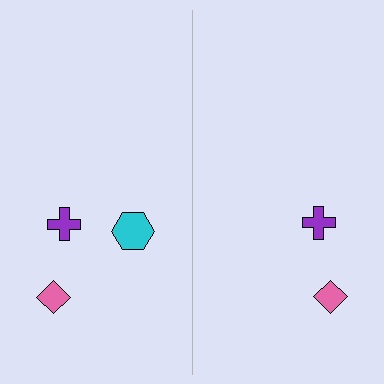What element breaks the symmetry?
A cyan hexagon is missing from the right side.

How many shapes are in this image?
There are 5 shapes in this image.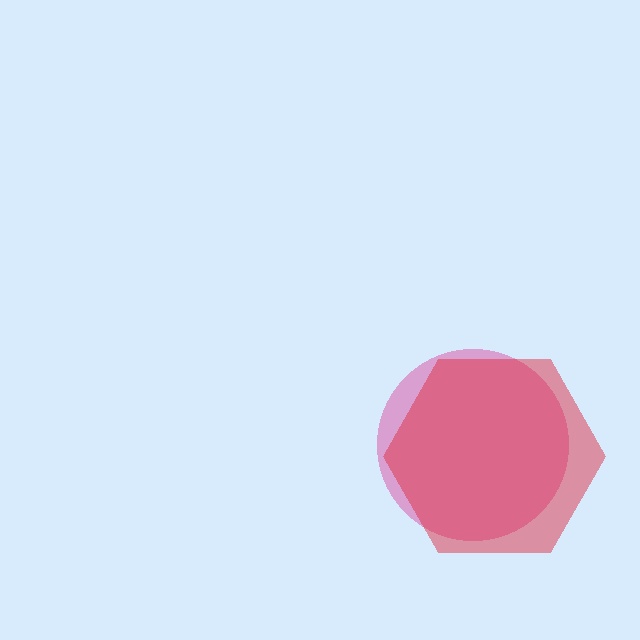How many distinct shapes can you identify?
There are 2 distinct shapes: a pink circle, a red hexagon.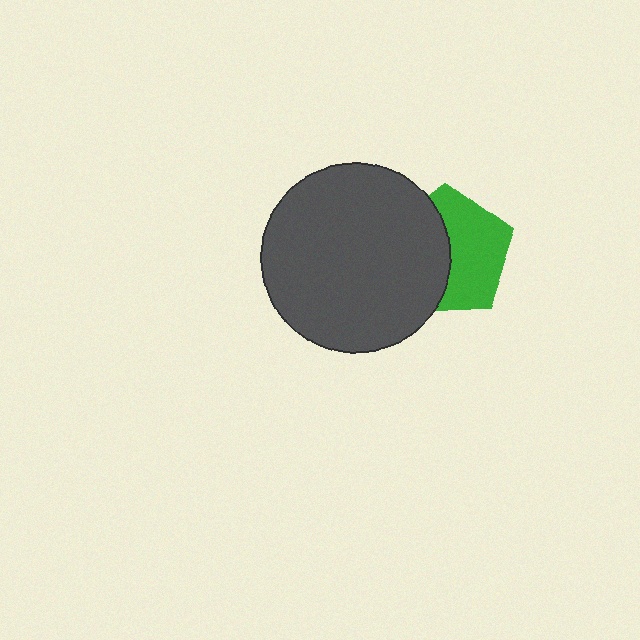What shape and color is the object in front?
The object in front is a dark gray circle.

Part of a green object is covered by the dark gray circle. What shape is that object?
It is a pentagon.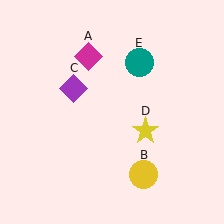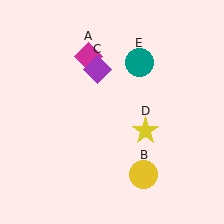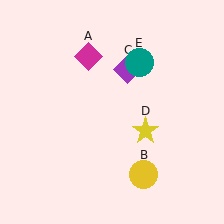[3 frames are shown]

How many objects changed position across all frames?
1 object changed position: purple diamond (object C).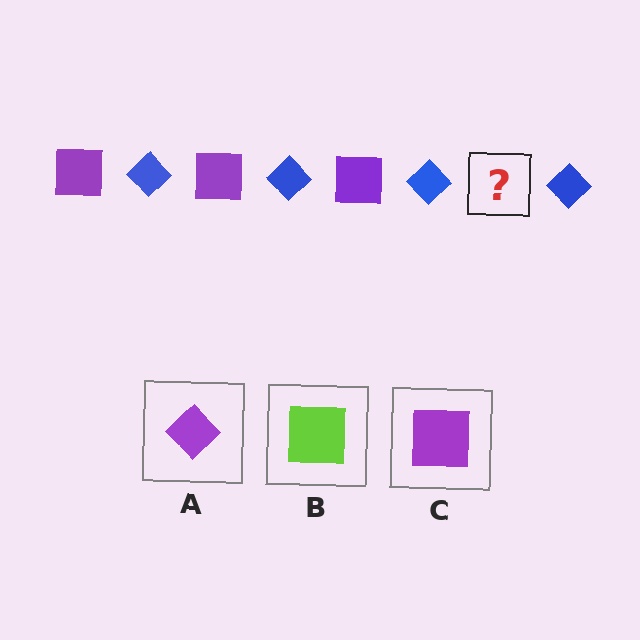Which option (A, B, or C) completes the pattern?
C.